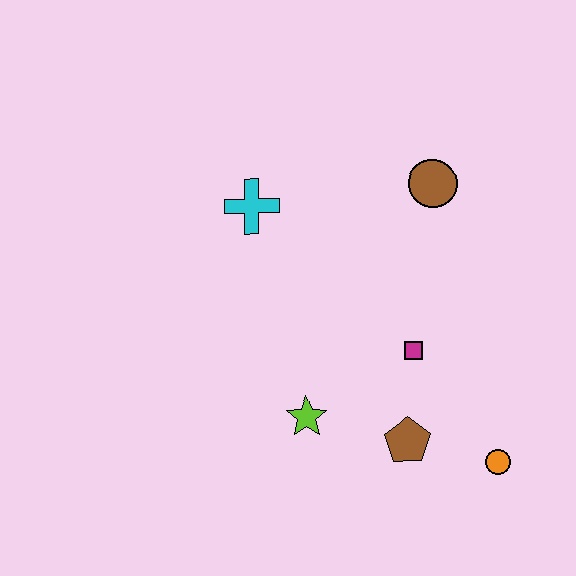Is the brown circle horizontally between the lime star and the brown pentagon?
No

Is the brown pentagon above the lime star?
No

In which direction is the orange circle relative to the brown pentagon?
The orange circle is to the right of the brown pentagon.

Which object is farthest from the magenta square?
The cyan cross is farthest from the magenta square.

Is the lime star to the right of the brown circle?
No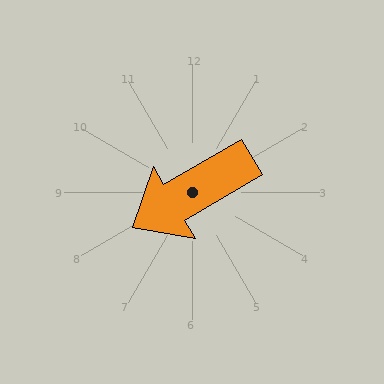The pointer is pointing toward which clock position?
Roughly 8 o'clock.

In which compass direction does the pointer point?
Southwest.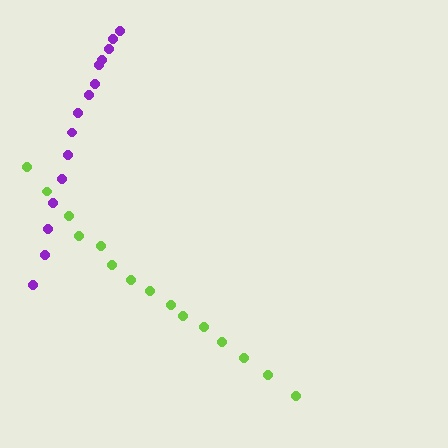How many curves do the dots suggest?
There are 2 distinct paths.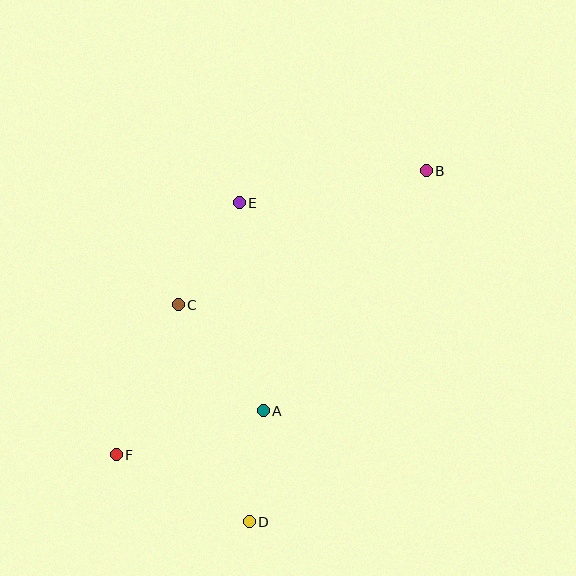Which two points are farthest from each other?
Points B and F are farthest from each other.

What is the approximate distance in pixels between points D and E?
The distance between D and E is approximately 319 pixels.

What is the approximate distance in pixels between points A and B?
The distance between A and B is approximately 290 pixels.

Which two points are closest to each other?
Points A and D are closest to each other.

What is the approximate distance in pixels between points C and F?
The distance between C and F is approximately 162 pixels.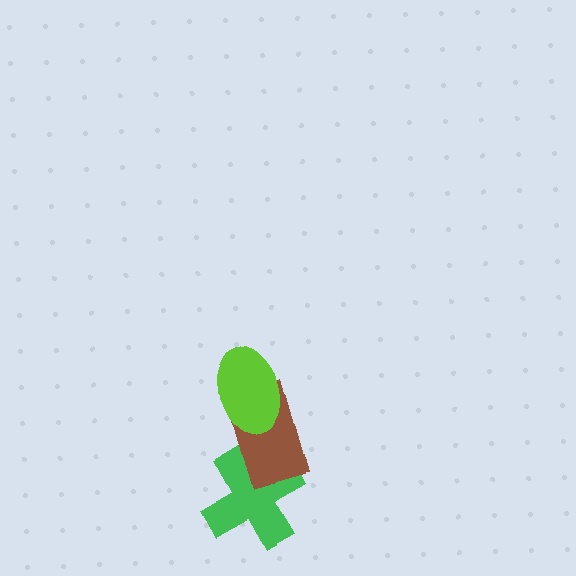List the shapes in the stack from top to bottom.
From top to bottom: the lime ellipse, the brown rectangle, the green cross.